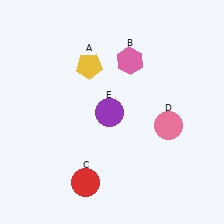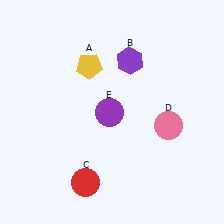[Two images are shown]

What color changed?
The hexagon (B) changed from pink in Image 1 to purple in Image 2.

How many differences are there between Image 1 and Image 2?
There is 1 difference between the two images.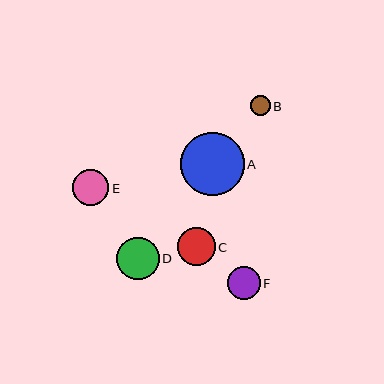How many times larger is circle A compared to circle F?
Circle A is approximately 1.9 times the size of circle F.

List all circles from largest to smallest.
From largest to smallest: A, D, C, E, F, B.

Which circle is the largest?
Circle A is the largest with a size of approximately 64 pixels.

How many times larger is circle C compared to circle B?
Circle C is approximately 1.9 times the size of circle B.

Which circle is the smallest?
Circle B is the smallest with a size of approximately 20 pixels.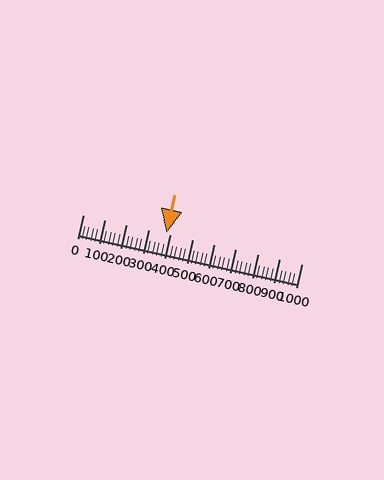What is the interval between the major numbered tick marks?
The major tick marks are spaced 100 units apart.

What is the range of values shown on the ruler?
The ruler shows values from 0 to 1000.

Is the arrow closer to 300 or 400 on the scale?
The arrow is closer to 400.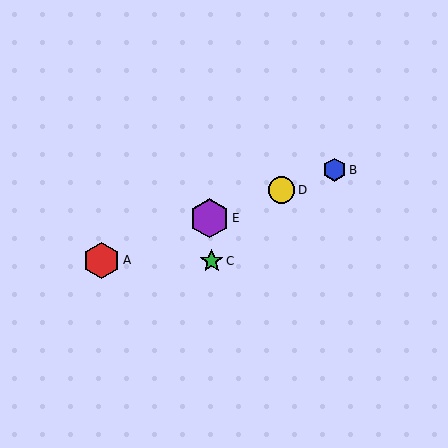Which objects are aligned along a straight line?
Objects A, B, D, E are aligned along a straight line.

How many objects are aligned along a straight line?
4 objects (A, B, D, E) are aligned along a straight line.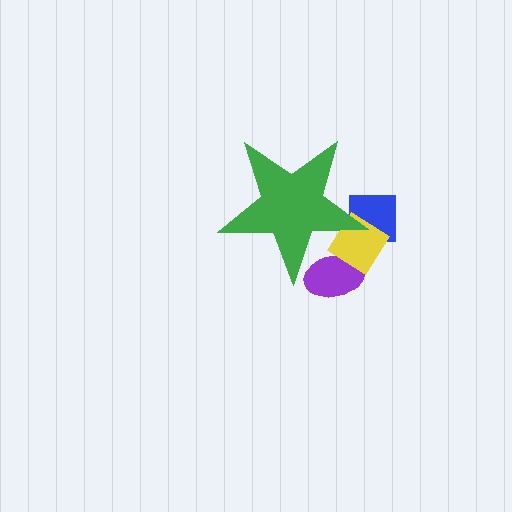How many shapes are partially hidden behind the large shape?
3 shapes are partially hidden.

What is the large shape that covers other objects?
A green star.